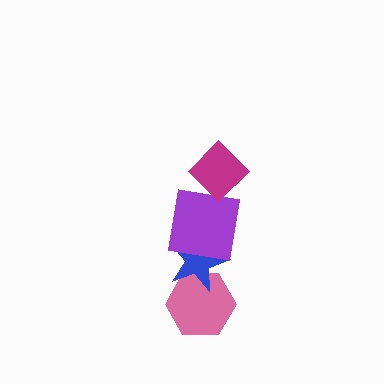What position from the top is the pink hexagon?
The pink hexagon is 4th from the top.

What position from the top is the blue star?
The blue star is 3rd from the top.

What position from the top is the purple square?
The purple square is 2nd from the top.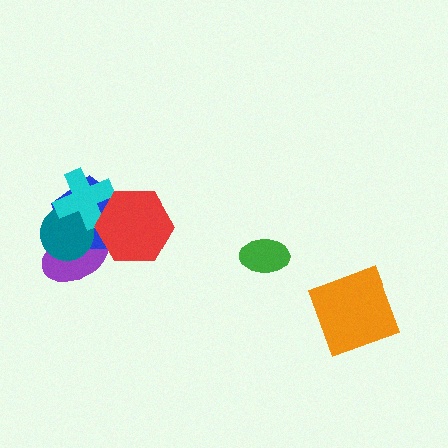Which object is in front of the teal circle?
The cyan cross is in front of the teal circle.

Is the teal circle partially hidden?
Yes, it is partially covered by another shape.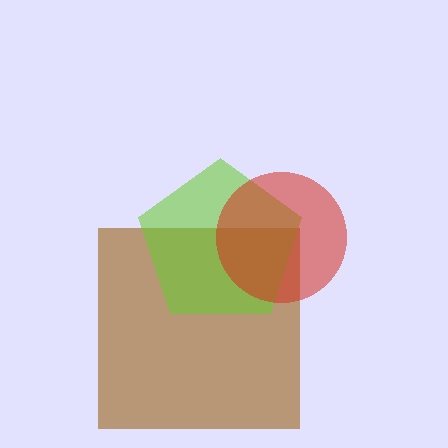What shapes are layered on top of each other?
The layered shapes are: a brown square, a lime pentagon, a red circle.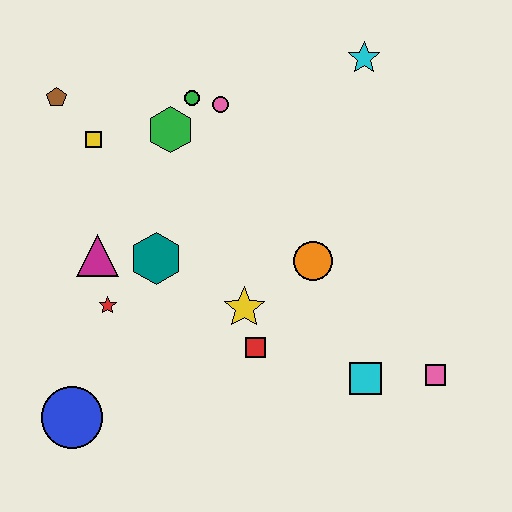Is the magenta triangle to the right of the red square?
No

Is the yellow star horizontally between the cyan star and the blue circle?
Yes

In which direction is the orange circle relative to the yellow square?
The orange circle is to the right of the yellow square.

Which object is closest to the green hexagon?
The green circle is closest to the green hexagon.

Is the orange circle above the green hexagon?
No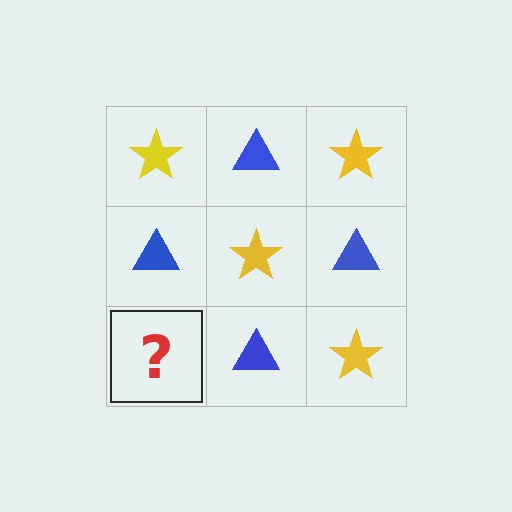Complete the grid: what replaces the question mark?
The question mark should be replaced with a yellow star.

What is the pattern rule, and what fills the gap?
The rule is that it alternates yellow star and blue triangle in a checkerboard pattern. The gap should be filled with a yellow star.